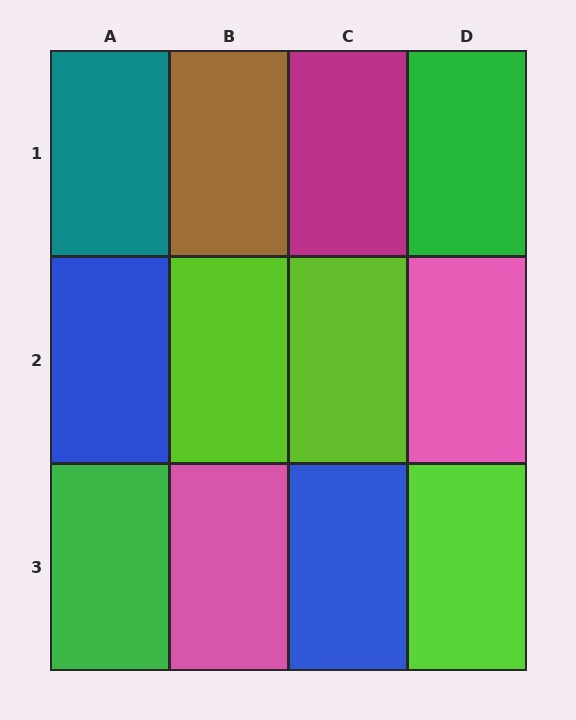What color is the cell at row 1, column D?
Green.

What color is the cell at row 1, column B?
Brown.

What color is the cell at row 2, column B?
Lime.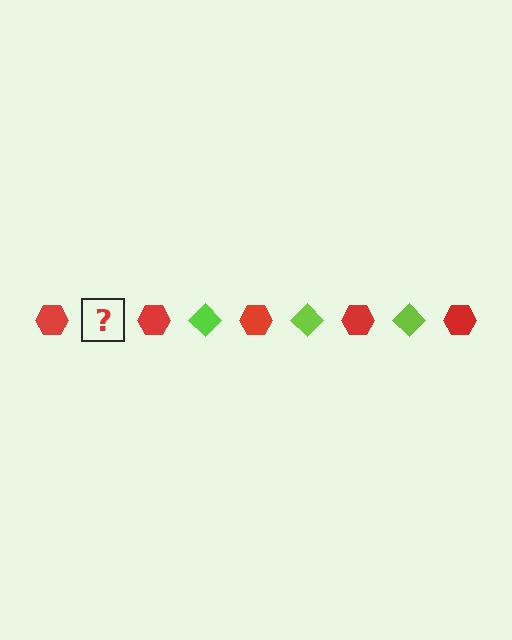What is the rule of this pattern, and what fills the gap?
The rule is that the pattern alternates between red hexagon and lime diamond. The gap should be filled with a lime diamond.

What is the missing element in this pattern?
The missing element is a lime diamond.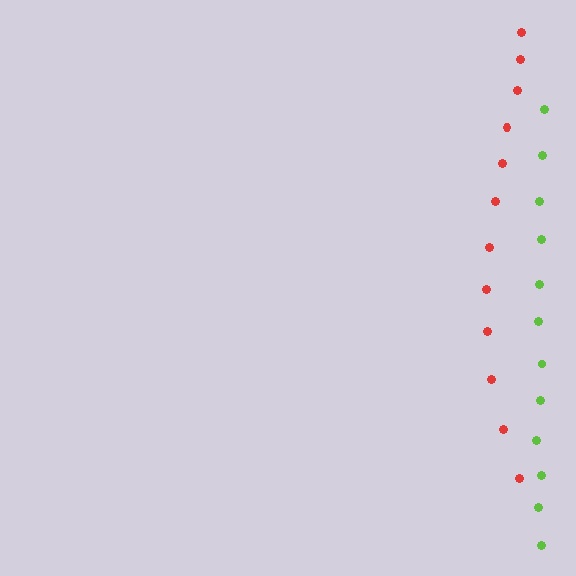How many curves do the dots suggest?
There are 2 distinct paths.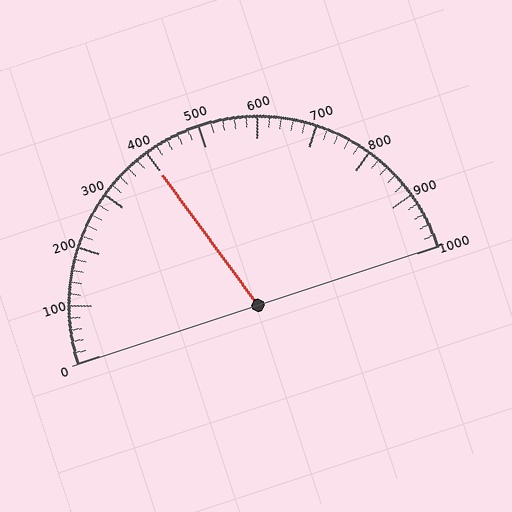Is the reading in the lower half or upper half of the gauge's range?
The reading is in the lower half of the range (0 to 1000).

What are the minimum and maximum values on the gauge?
The gauge ranges from 0 to 1000.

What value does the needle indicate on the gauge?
The needle indicates approximately 400.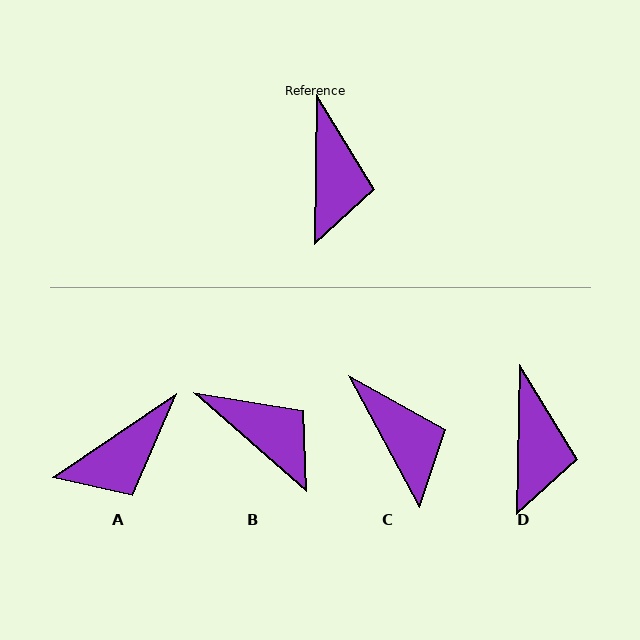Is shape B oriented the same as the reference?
No, it is off by about 50 degrees.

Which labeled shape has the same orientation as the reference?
D.